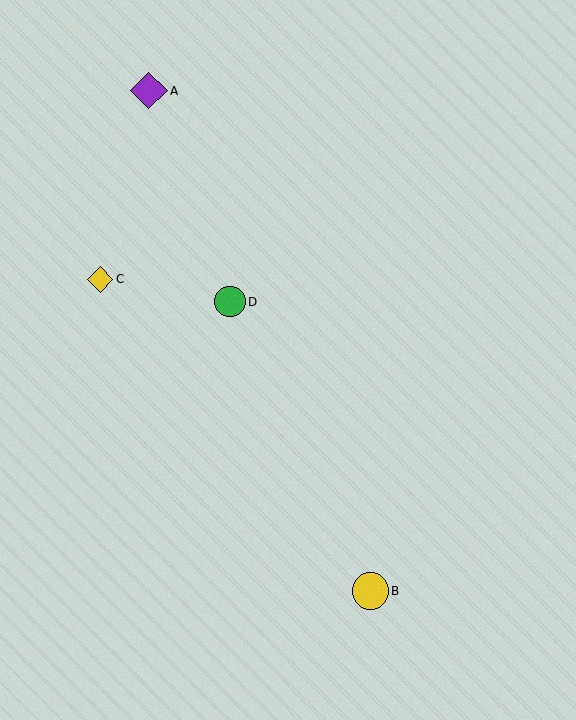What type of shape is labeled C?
Shape C is a yellow diamond.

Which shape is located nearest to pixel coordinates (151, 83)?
The purple diamond (labeled A) at (149, 91) is nearest to that location.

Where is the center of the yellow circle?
The center of the yellow circle is at (370, 591).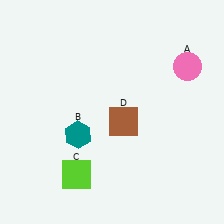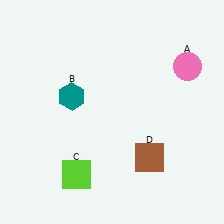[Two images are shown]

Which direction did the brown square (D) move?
The brown square (D) moved down.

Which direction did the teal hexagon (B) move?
The teal hexagon (B) moved up.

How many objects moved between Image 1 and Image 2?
2 objects moved between the two images.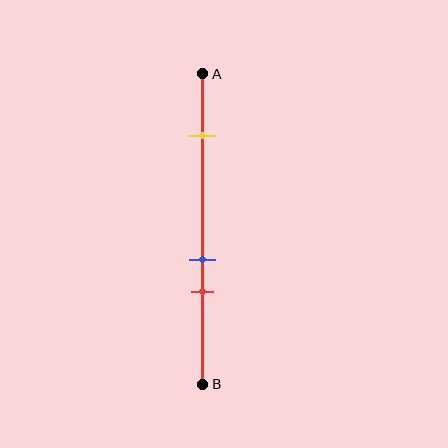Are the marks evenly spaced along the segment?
No, the marks are not evenly spaced.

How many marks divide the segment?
There are 3 marks dividing the segment.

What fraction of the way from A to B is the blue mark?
The blue mark is approximately 60% (0.6) of the way from A to B.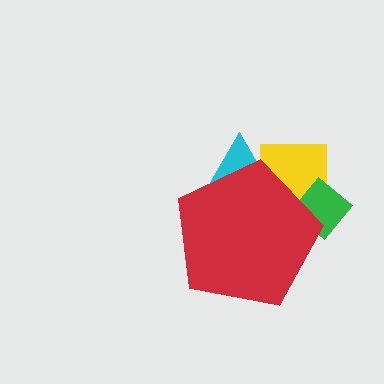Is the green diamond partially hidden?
Yes, the green diamond is partially hidden behind the red pentagon.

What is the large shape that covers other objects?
A red pentagon.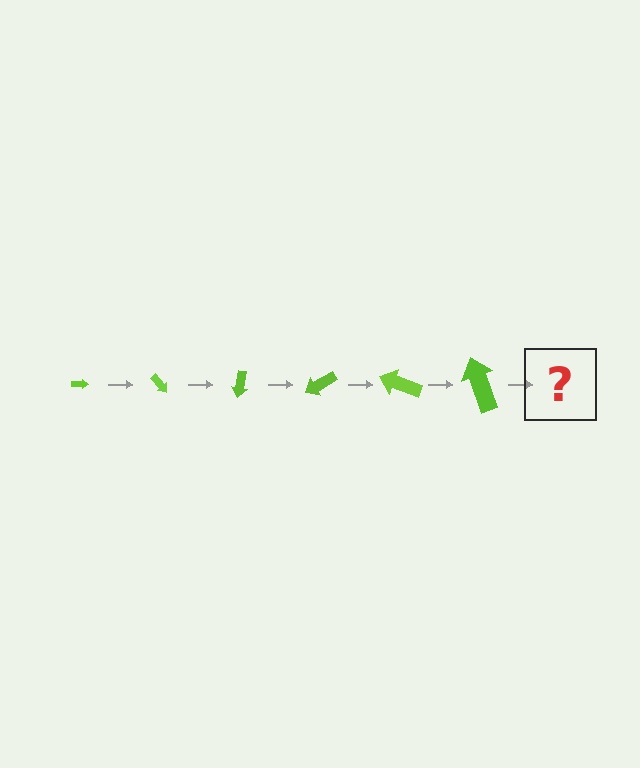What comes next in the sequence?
The next element should be an arrow, larger than the previous one and rotated 300 degrees from the start.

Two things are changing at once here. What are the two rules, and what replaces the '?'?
The two rules are that the arrow grows larger each step and it rotates 50 degrees each step. The '?' should be an arrow, larger than the previous one and rotated 300 degrees from the start.